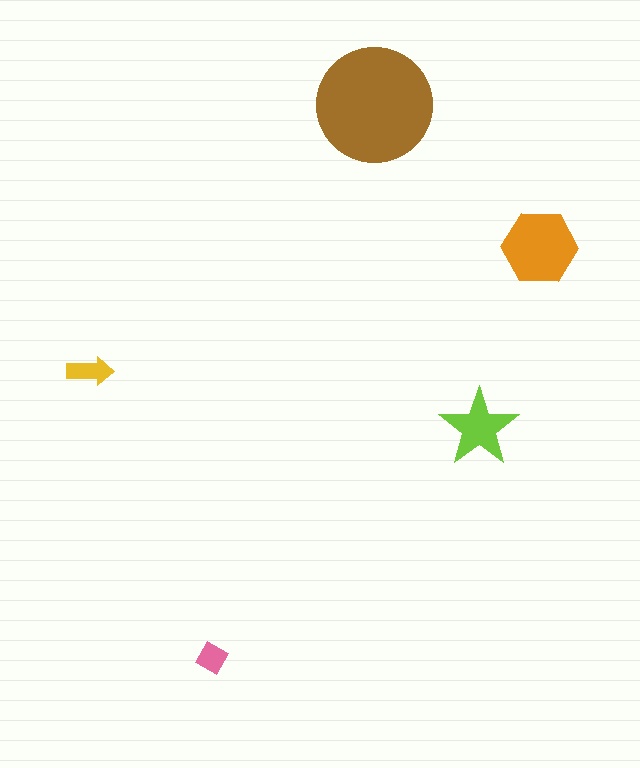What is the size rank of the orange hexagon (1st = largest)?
2nd.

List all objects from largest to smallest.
The brown circle, the orange hexagon, the lime star, the yellow arrow, the pink diamond.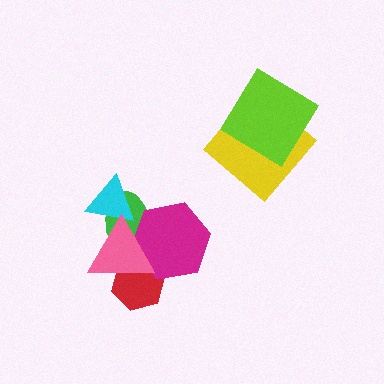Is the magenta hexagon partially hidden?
Yes, it is partially covered by another shape.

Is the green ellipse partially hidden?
Yes, it is partially covered by another shape.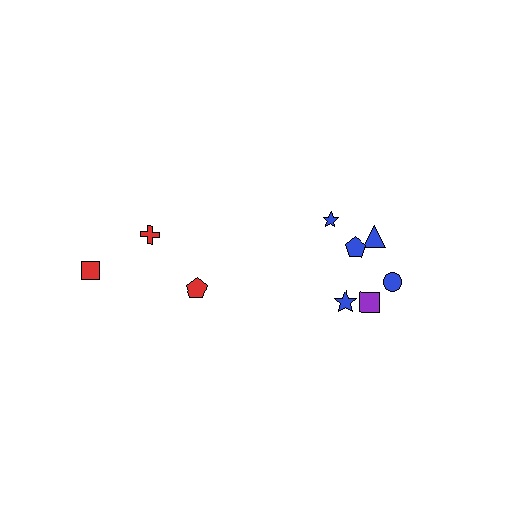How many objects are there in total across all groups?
There are 9 objects.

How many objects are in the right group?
There are 6 objects.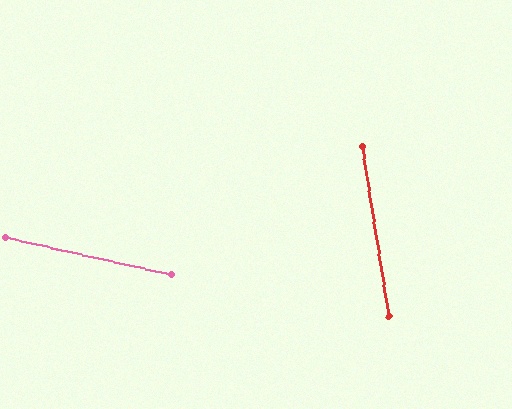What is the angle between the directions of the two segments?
Approximately 68 degrees.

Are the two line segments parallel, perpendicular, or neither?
Neither parallel nor perpendicular — they differ by about 68°.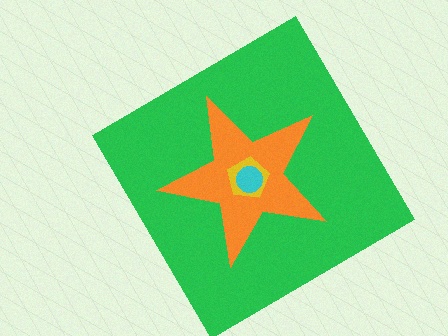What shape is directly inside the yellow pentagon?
The cyan circle.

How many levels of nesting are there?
4.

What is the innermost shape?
The cyan circle.